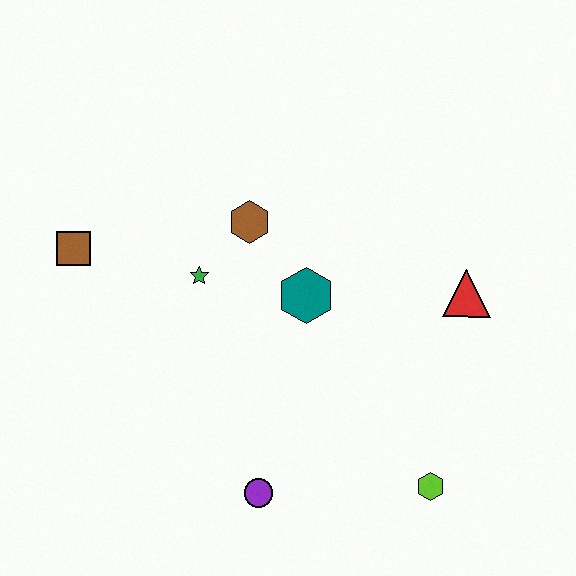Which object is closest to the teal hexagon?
The brown hexagon is closest to the teal hexagon.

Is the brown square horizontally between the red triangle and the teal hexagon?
No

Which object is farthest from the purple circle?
The brown square is farthest from the purple circle.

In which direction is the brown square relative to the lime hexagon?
The brown square is to the left of the lime hexagon.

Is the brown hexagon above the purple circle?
Yes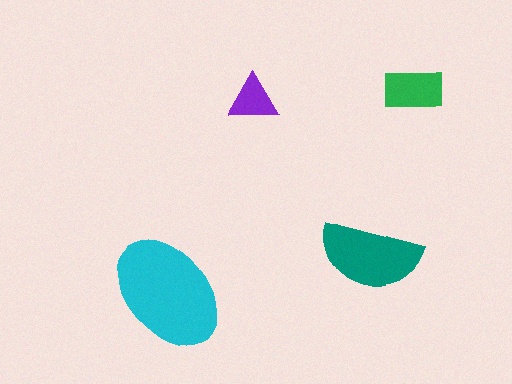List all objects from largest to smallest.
The cyan ellipse, the teal semicircle, the green rectangle, the purple triangle.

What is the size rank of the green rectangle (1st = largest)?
3rd.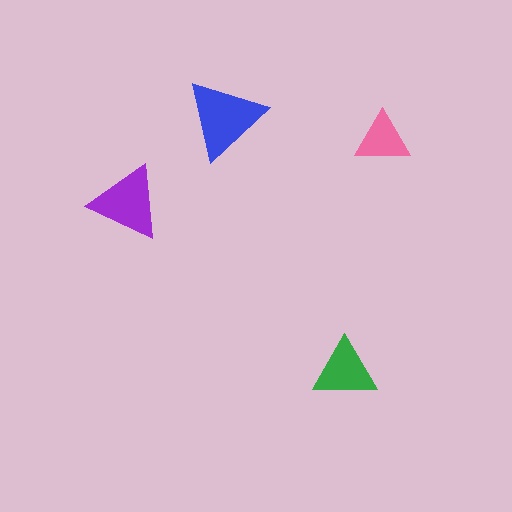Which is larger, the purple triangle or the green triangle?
The purple one.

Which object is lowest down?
The green triangle is bottommost.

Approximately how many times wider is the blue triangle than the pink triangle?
About 1.5 times wider.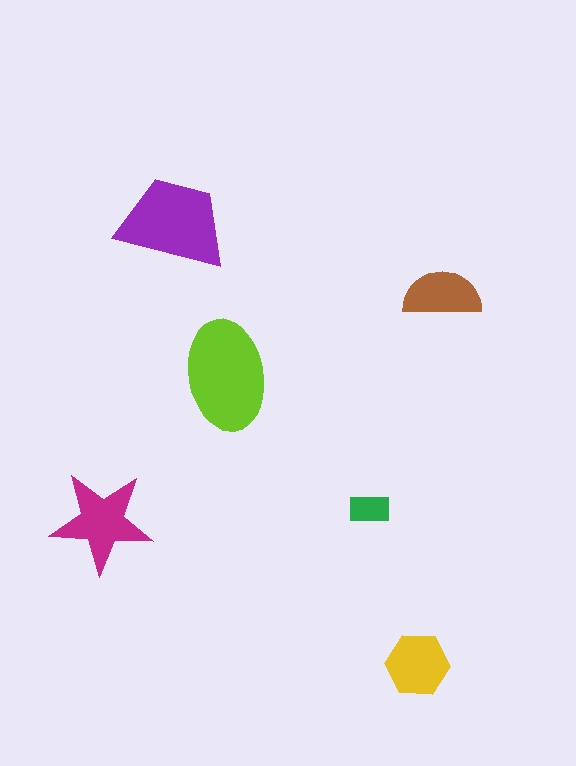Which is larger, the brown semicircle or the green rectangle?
The brown semicircle.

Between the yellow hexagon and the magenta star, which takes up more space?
The magenta star.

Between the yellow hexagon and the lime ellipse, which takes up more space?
The lime ellipse.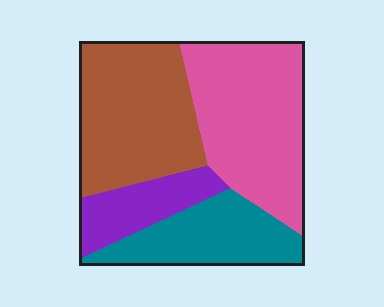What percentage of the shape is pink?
Pink takes up between a quarter and a half of the shape.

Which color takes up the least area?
Purple, at roughly 15%.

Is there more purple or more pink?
Pink.